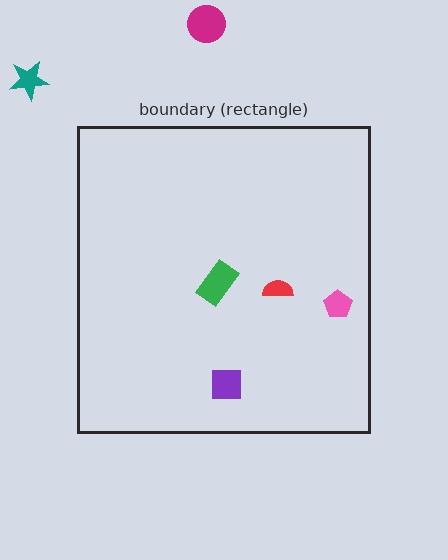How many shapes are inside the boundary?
4 inside, 2 outside.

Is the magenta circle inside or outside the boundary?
Outside.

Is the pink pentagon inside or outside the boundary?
Inside.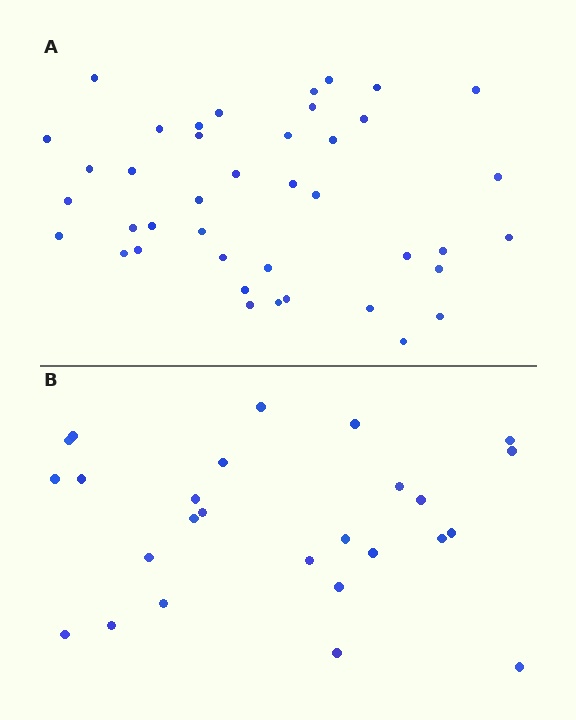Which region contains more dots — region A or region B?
Region A (the top region) has more dots.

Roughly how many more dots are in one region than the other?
Region A has approximately 15 more dots than region B.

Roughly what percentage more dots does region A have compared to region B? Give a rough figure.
About 60% more.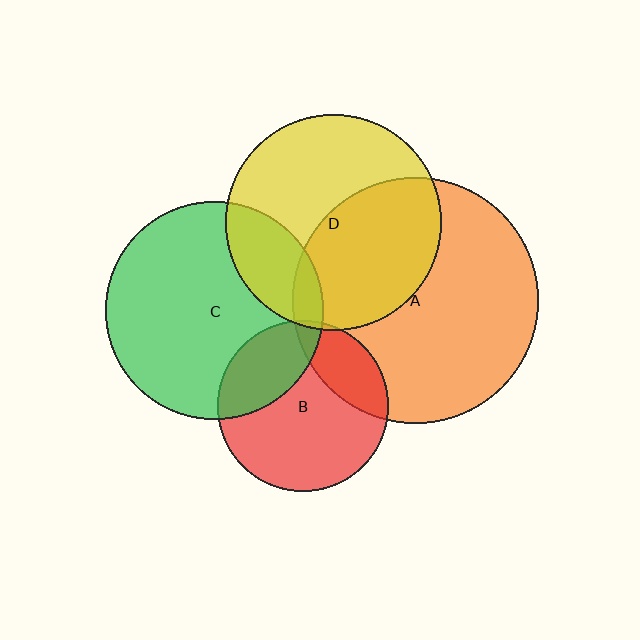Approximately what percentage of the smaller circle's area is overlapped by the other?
Approximately 5%.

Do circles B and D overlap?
Yes.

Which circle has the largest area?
Circle A (orange).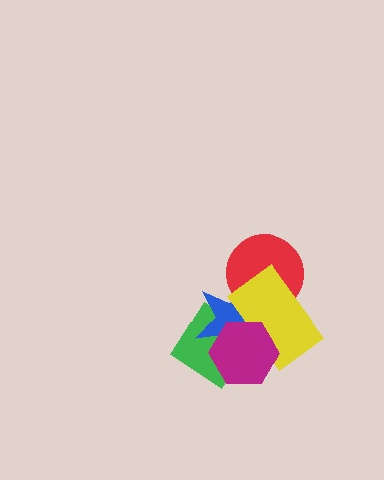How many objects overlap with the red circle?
2 objects overlap with the red circle.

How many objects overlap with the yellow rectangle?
4 objects overlap with the yellow rectangle.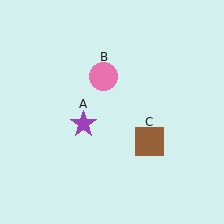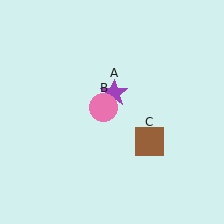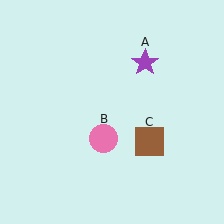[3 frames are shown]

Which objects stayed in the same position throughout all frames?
Brown square (object C) remained stationary.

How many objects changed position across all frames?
2 objects changed position: purple star (object A), pink circle (object B).